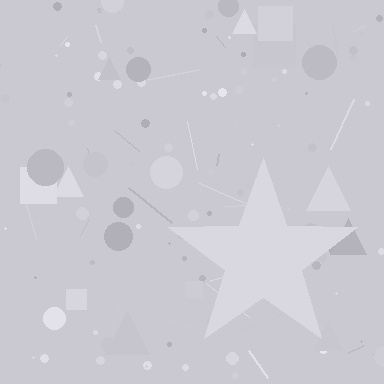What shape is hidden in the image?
A star is hidden in the image.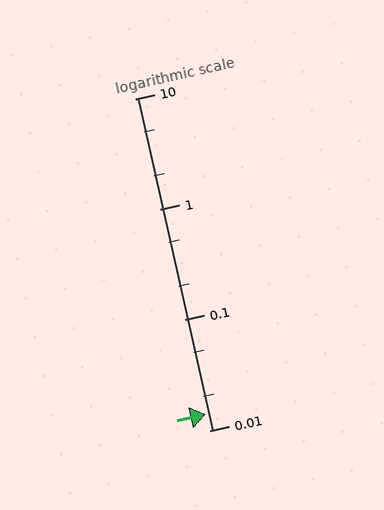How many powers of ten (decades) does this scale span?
The scale spans 3 decades, from 0.01 to 10.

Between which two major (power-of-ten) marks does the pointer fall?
The pointer is between 0.01 and 0.1.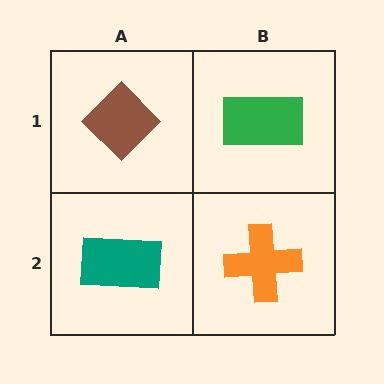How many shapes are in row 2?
2 shapes.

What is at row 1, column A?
A brown diamond.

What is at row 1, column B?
A green rectangle.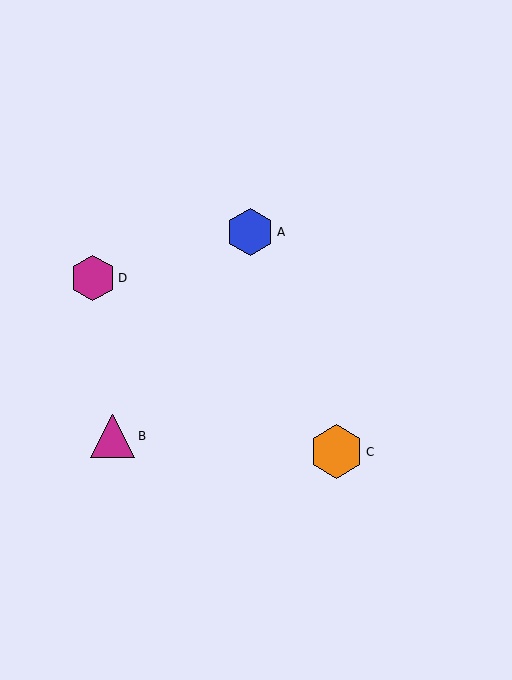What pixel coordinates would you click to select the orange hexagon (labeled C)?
Click at (337, 452) to select the orange hexagon C.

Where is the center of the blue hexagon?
The center of the blue hexagon is at (250, 232).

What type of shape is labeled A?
Shape A is a blue hexagon.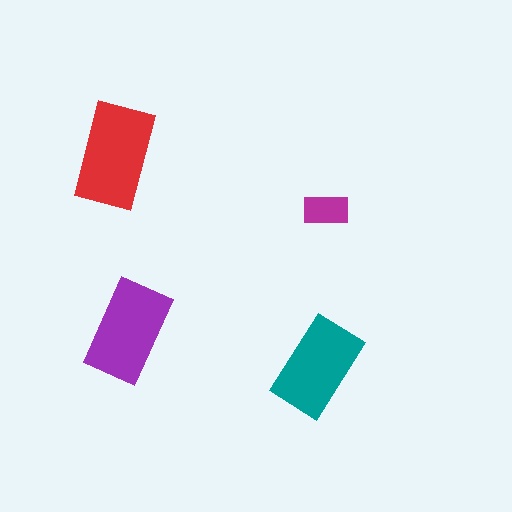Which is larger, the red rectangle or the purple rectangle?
The red one.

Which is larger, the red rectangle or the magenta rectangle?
The red one.